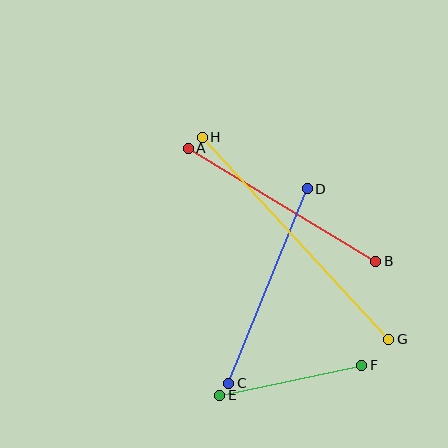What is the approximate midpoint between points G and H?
The midpoint is at approximately (296, 238) pixels.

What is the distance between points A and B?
The distance is approximately 219 pixels.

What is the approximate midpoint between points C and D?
The midpoint is at approximately (268, 286) pixels.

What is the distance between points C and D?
The distance is approximately 210 pixels.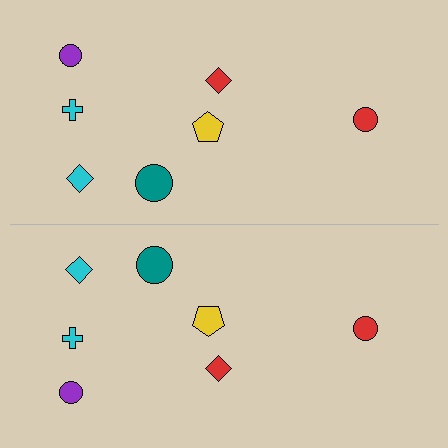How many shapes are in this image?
There are 14 shapes in this image.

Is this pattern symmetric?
Yes, this pattern has bilateral (reflection) symmetry.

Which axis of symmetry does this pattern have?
The pattern has a horizontal axis of symmetry running through the center of the image.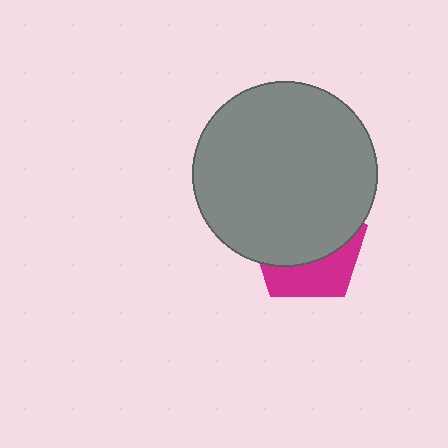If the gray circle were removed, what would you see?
You would see the complete magenta pentagon.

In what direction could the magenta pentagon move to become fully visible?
The magenta pentagon could move down. That would shift it out from behind the gray circle entirely.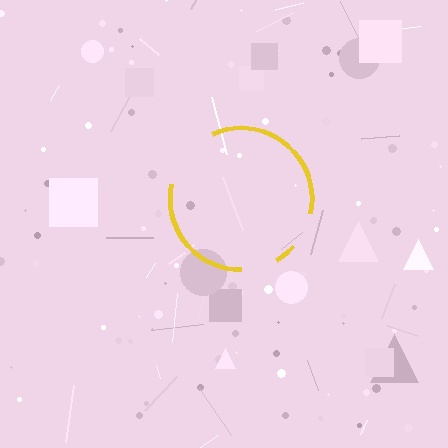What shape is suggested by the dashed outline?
The dashed outline suggests a circle.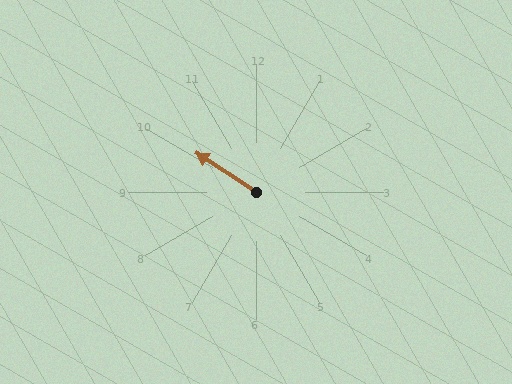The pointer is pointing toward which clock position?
Roughly 10 o'clock.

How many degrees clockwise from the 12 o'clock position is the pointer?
Approximately 303 degrees.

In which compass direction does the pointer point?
Northwest.